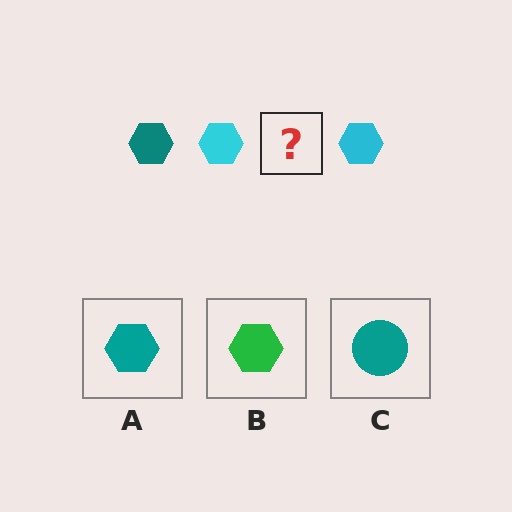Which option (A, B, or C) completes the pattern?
A.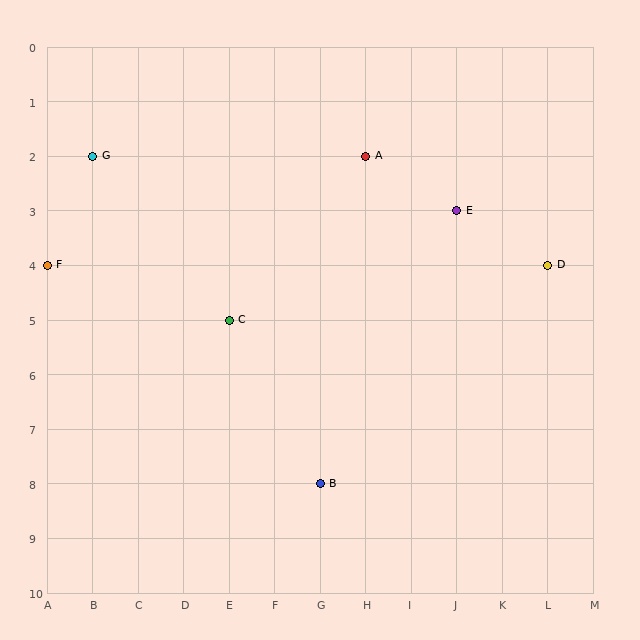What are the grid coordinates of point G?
Point G is at grid coordinates (B, 2).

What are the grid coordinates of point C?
Point C is at grid coordinates (E, 5).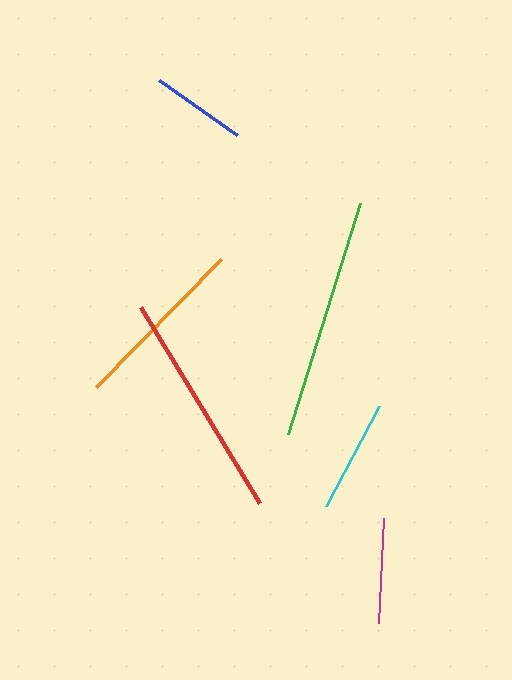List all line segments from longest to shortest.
From longest to shortest: green, red, orange, cyan, magenta, blue.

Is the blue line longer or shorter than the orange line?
The orange line is longer than the blue line.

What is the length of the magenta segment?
The magenta segment is approximately 105 pixels long.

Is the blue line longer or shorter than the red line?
The red line is longer than the blue line.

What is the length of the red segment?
The red segment is approximately 229 pixels long.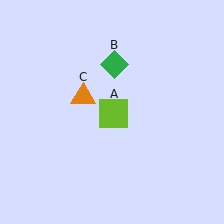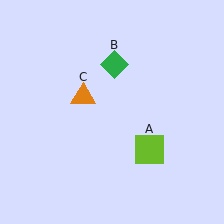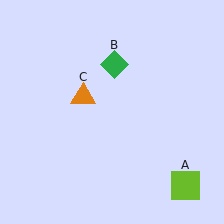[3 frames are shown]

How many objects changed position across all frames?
1 object changed position: lime square (object A).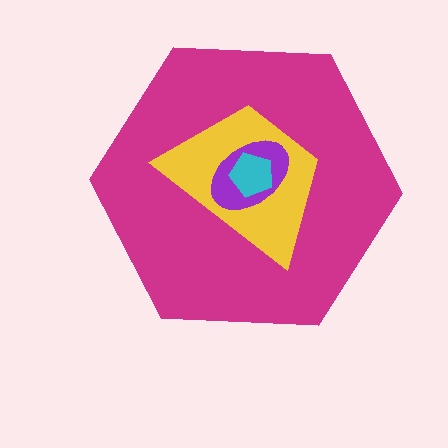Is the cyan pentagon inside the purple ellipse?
Yes.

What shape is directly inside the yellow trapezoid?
The purple ellipse.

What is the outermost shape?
The magenta hexagon.